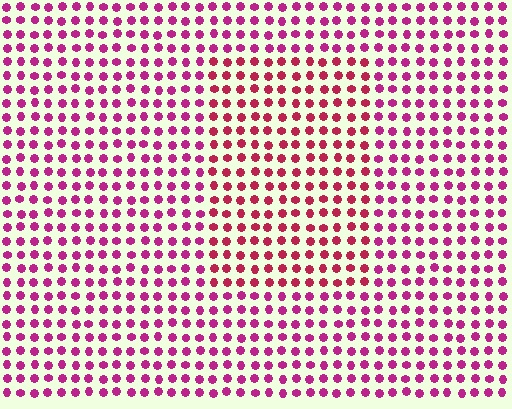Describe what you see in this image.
The image is filled with small magenta elements in a uniform arrangement. A rectangle-shaped region is visible where the elements are tinted to a slightly different hue, forming a subtle color boundary.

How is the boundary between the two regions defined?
The boundary is defined purely by a slight shift in hue (about 24 degrees). Spacing, size, and orientation are identical on both sides.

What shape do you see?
I see a rectangle.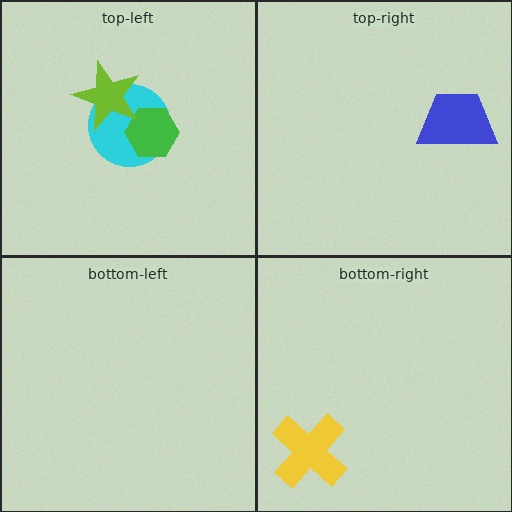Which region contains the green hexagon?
The top-left region.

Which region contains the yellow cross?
The bottom-right region.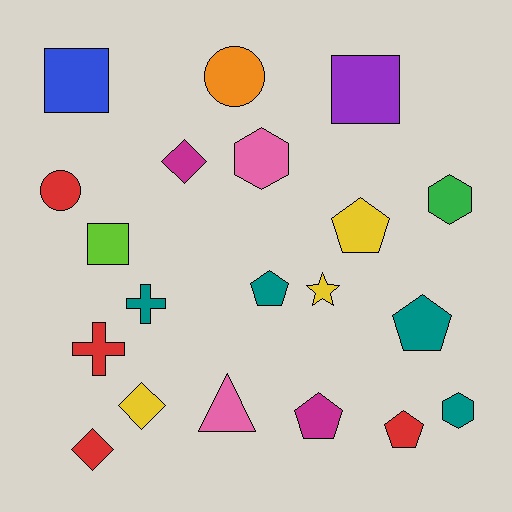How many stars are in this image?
There is 1 star.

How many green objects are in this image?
There is 1 green object.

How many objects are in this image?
There are 20 objects.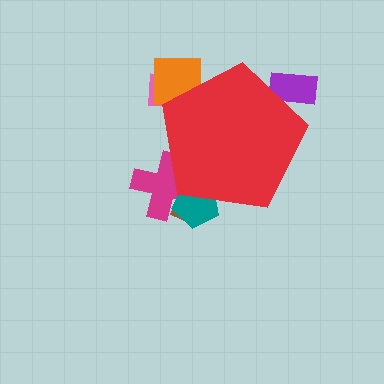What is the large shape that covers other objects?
A red pentagon.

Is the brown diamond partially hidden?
Yes, the brown diamond is partially hidden behind the red pentagon.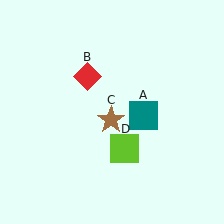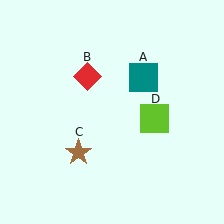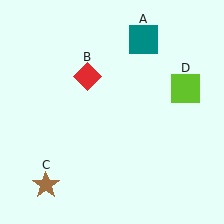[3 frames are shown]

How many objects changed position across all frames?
3 objects changed position: teal square (object A), brown star (object C), lime square (object D).